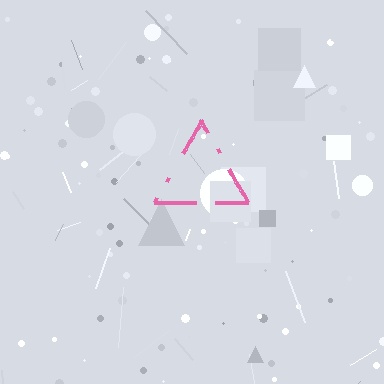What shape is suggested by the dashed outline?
The dashed outline suggests a triangle.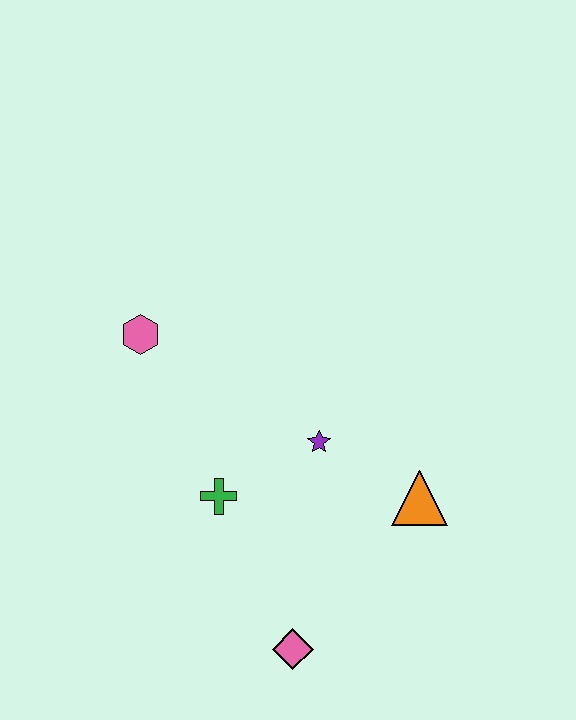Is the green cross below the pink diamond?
No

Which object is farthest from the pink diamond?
The pink hexagon is farthest from the pink diamond.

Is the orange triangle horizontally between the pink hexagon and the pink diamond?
No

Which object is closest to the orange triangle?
The purple star is closest to the orange triangle.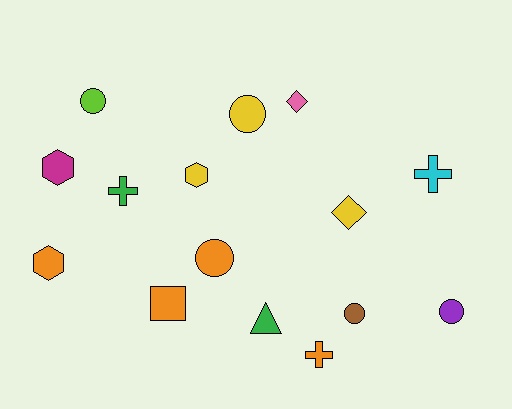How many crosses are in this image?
There are 3 crosses.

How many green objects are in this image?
There are 2 green objects.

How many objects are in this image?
There are 15 objects.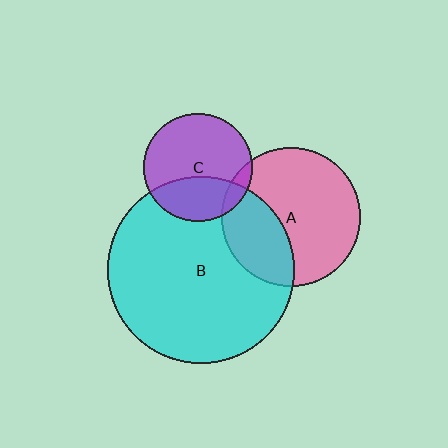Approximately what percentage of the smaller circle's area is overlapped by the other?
Approximately 35%.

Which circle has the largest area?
Circle B (cyan).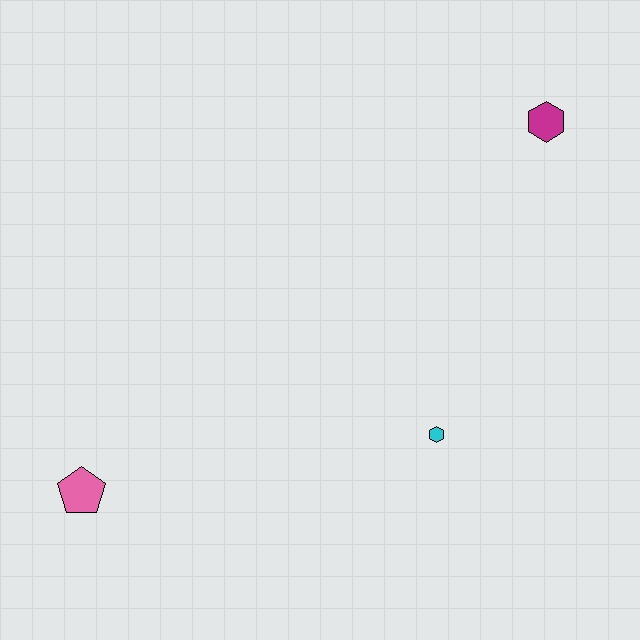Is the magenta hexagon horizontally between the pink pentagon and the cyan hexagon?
No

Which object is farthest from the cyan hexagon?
The pink pentagon is farthest from the cyan hexagon.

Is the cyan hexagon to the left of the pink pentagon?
No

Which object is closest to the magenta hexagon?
The cyan hexagon is closest to the magenta hexagon.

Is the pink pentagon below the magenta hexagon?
Yes